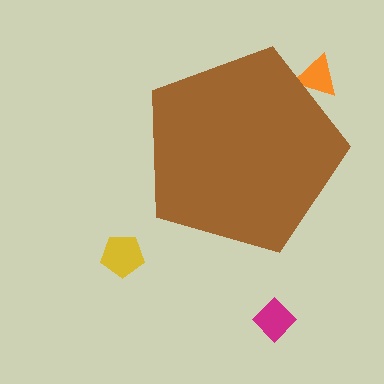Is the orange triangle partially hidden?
Yes, the orange triangle is partially hidden behind the brown pentagon.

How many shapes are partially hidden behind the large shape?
1 shape is partially hidden.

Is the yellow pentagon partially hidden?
No, the yellow pentagon is fully visible.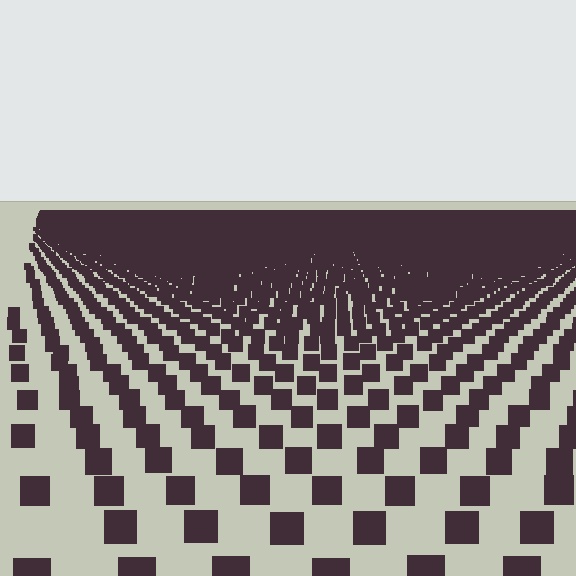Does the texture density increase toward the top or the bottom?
Density increases toward the top.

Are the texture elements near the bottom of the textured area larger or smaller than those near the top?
Larger. Near the bottom, elements are closer to the viewer and appear at a bigger on-screen size.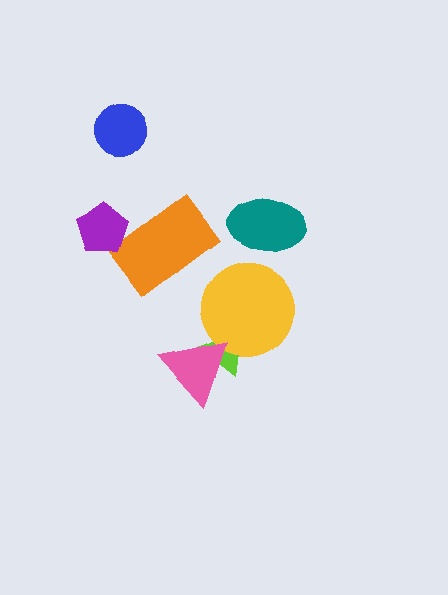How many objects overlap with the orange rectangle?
1 object overlaps with the orange rectangle.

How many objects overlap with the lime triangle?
2 objects overlap with the lime triangle.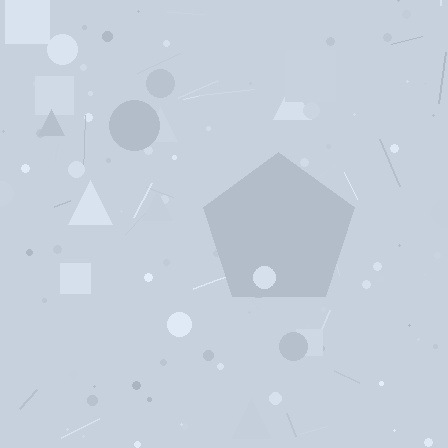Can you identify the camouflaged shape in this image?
The camouflaged shape is a pentagon.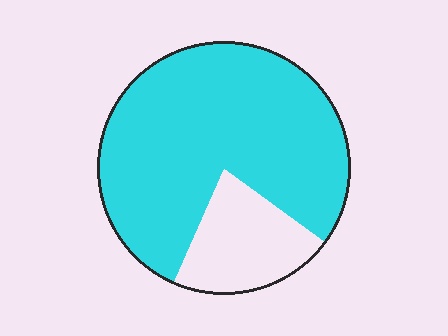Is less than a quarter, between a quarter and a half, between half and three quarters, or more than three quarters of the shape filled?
More than three quarters.